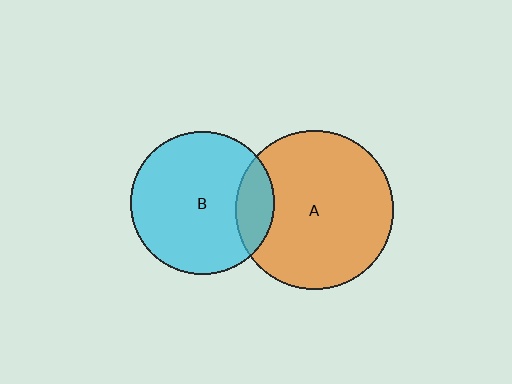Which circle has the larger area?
Circle A (orange).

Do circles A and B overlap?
Yes.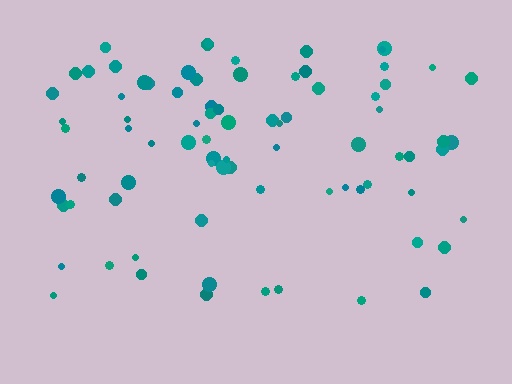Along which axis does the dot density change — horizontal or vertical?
Vertical.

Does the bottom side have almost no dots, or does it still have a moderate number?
Still a moderate number, just noticeably fewer than the top.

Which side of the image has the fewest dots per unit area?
The bottom.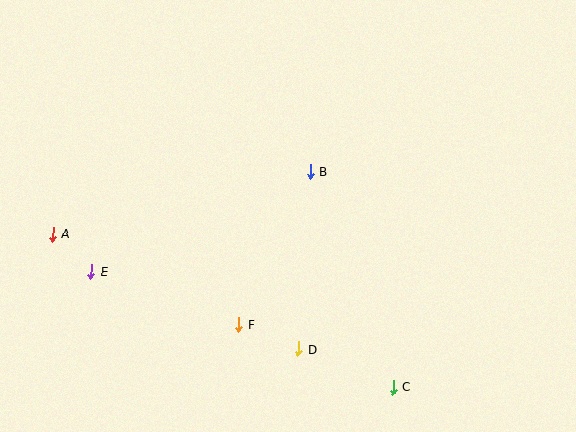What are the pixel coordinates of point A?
Point A is at (53, 234).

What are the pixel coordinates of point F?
Point F is at (239, 325).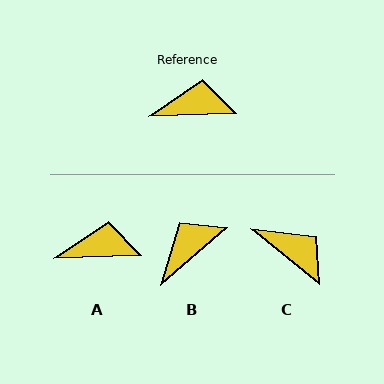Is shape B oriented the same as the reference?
No, it is off by about 39 degrees.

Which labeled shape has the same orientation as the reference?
A.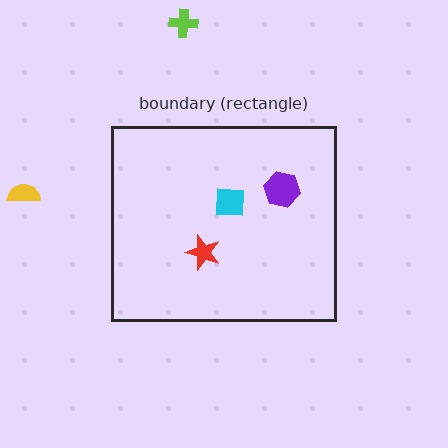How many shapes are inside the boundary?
3 inside, 2 outside.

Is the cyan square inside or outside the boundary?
Inside.